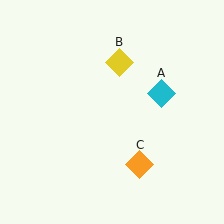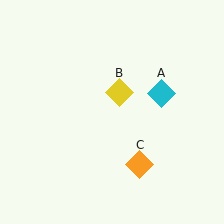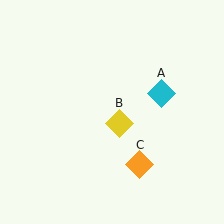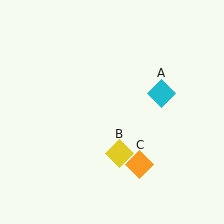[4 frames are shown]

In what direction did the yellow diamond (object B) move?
The yellow diamond (object B) moved down.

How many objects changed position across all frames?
1 object changed position: yellow diamond (object B).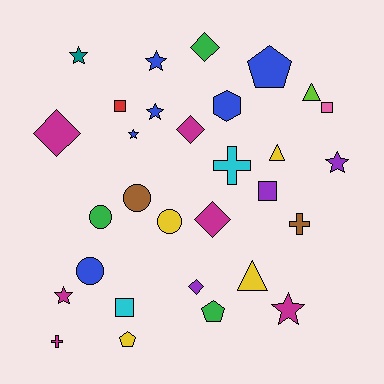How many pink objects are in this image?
There is 1 pink object.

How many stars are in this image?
There are 7 stars.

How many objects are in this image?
There are 30 objects.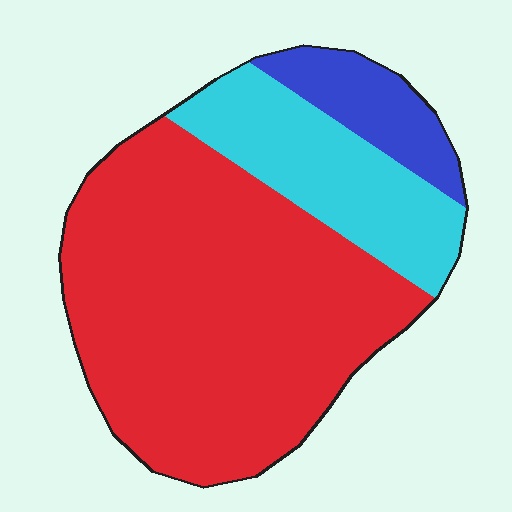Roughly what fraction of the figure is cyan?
Cyan takes up between a sixth and a third of the figure.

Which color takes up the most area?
Red, at roughly 65%.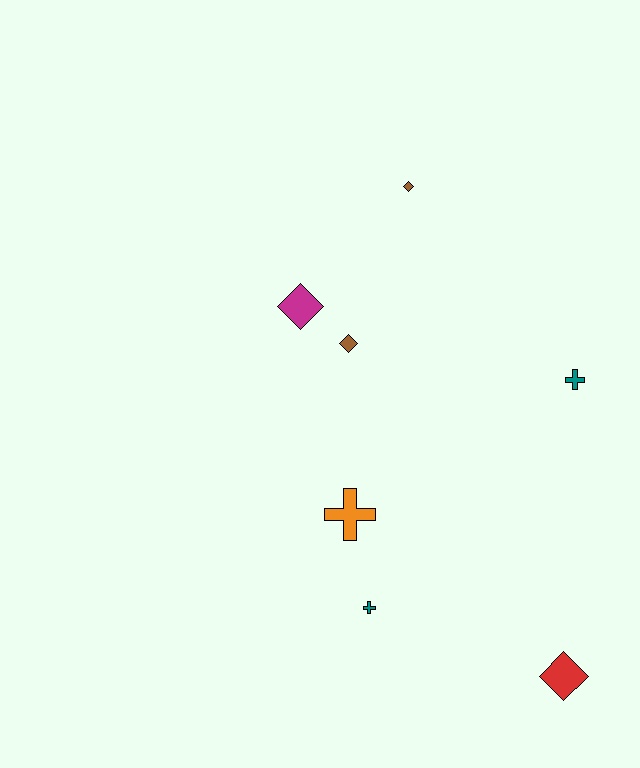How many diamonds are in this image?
There are 4 diamonds.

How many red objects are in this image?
There is 1 red object.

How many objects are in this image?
There are 7 objects.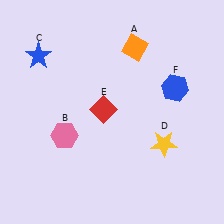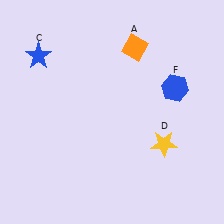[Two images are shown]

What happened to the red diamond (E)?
The red diamond (E) was removed in Image 2. It was in the top-left area of Image 1.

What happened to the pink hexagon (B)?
The pink hexagon (B) was removed in Image 2. It was in the bottom-left area of Image 1.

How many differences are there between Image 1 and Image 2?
There are 2 differences between the two images.